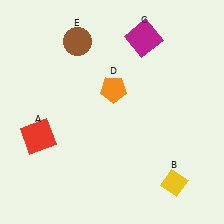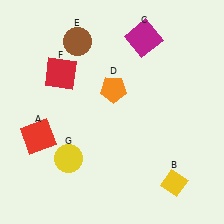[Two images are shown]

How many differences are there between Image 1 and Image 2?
There are 2 differences between the two images.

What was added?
A red square (F), a yellow circle (G) were added in Image 2.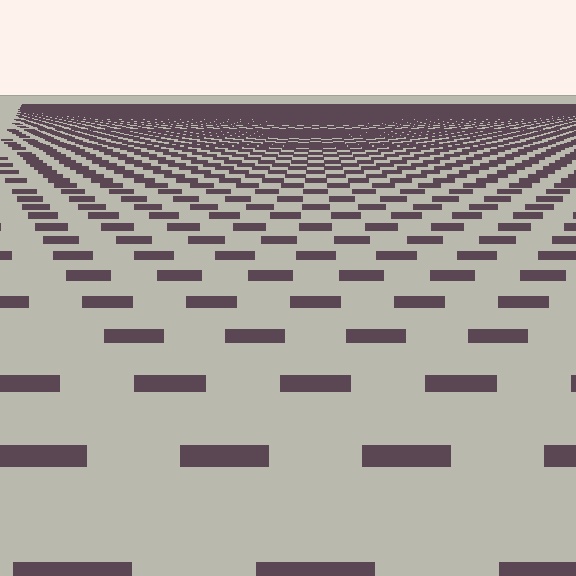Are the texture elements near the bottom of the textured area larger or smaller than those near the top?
Larger. Near the bottom, elements are closer to the viewer and appear at a bigger on-screen size.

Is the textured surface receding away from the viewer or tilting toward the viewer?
The surface is receding away from the viewer. Texture elements get smaller and denser toward the top.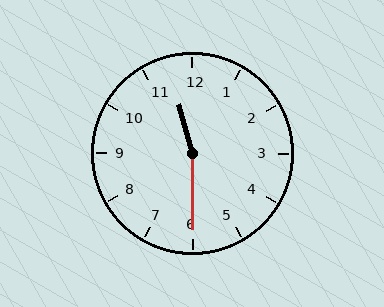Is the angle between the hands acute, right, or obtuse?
It is obtuse.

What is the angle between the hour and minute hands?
Approximately 165 degrees.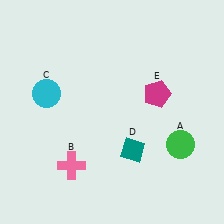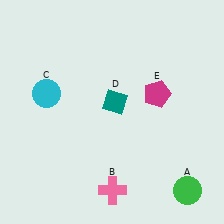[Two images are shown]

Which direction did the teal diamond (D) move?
The teal diamond (D) moved up.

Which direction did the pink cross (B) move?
The pink cross (B) moved right.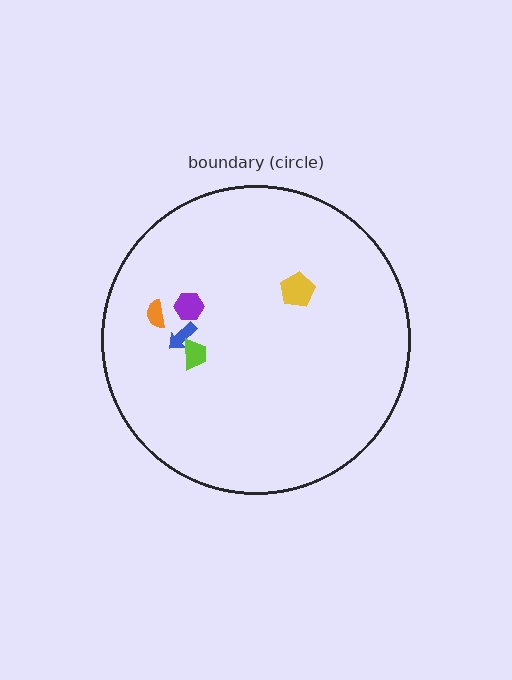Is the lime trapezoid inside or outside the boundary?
Inside.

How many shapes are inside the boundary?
5 inside, 0 outside.